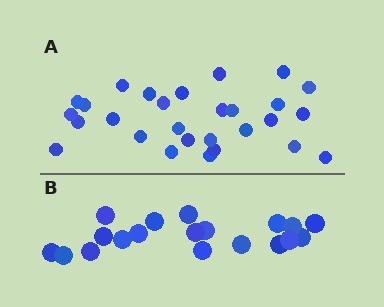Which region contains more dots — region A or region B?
Region A (the top region) has more dots.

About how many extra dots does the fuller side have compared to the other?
Region A has roughly 8 or so more dots than region B.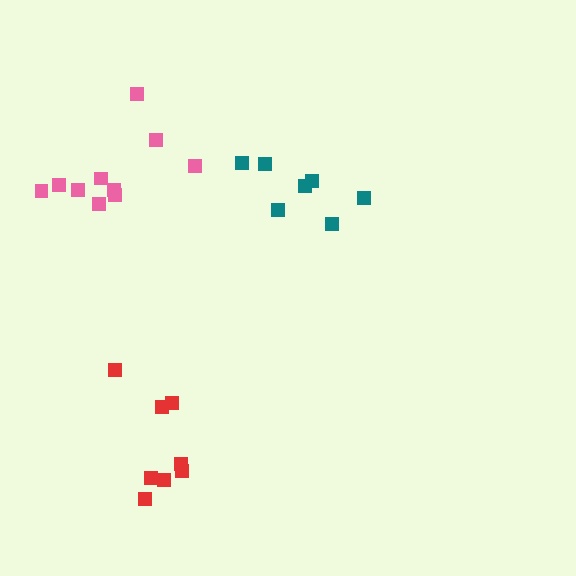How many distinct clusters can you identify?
There are 3 distinct clusters.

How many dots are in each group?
Group 1: 8 dots, Group 2: 10 dots, Group 3: 7 dots (25 total).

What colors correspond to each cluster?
The clusters are colored: red, pink, teal.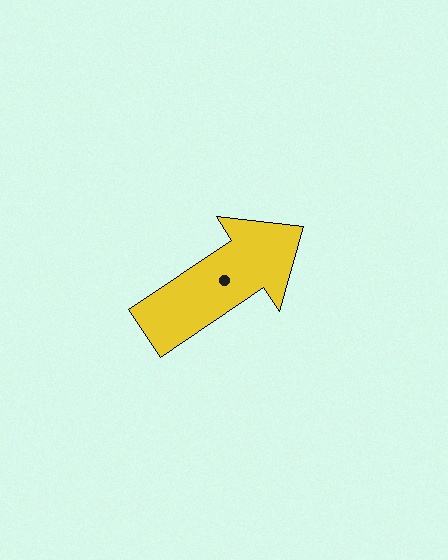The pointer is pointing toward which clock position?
Roughly 2 o'clock.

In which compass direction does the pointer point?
Northeast.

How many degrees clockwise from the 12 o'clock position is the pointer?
Approximately 56 degrees.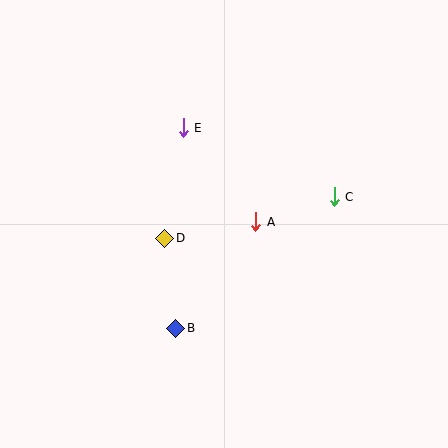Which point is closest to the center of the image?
Point A at (256, 222) is closest to the center.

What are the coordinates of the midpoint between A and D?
The midpoint between A and D is at (210, 230).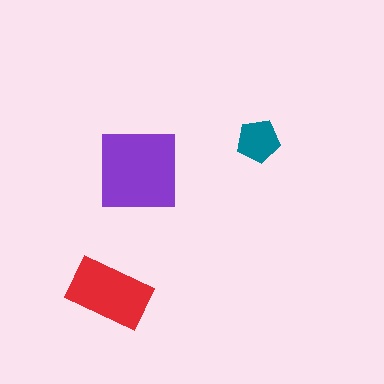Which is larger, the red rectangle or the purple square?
The purple square.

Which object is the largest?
The purple square.